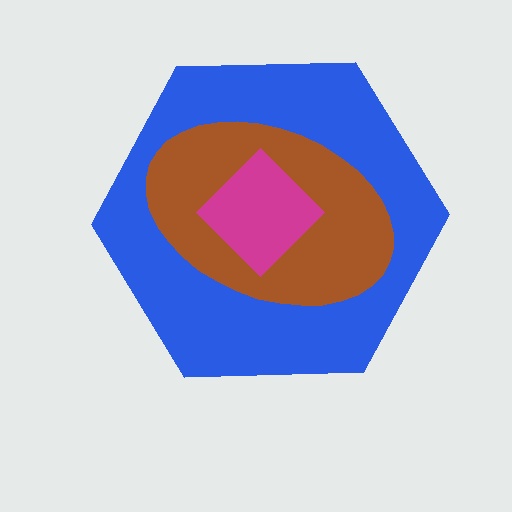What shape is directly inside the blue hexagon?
The brown ellipse.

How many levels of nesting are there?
3.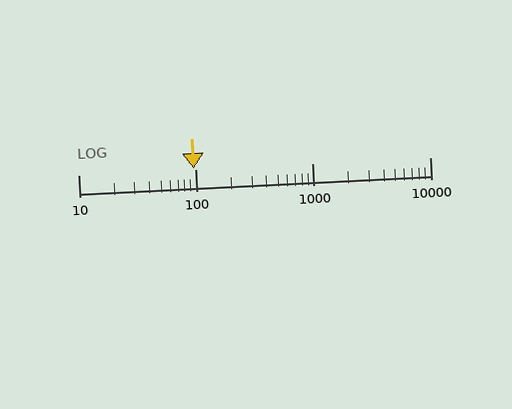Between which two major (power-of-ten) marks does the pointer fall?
The pointer is between 10 and 100.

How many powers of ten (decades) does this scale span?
The scale spans 3 decades, from 10 to 10000.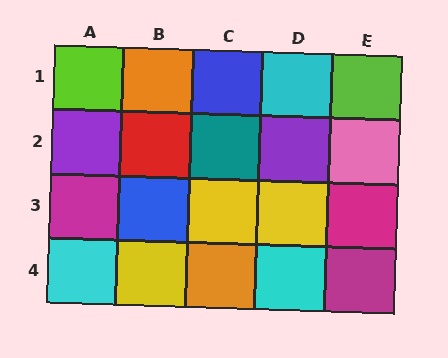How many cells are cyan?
3 cells are cyan.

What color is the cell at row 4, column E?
Magenta.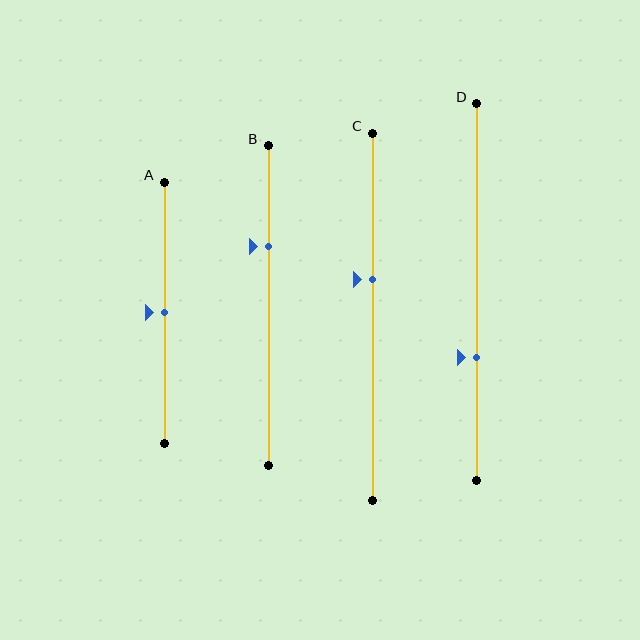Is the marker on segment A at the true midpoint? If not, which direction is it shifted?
Yes, the marker on segment A is at the true midpoint.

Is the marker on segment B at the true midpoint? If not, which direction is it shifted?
No, the marker on segment B is shifted upward by about 18% of the segment length.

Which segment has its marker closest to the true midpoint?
Segment A has its marker closest to the true midpoint.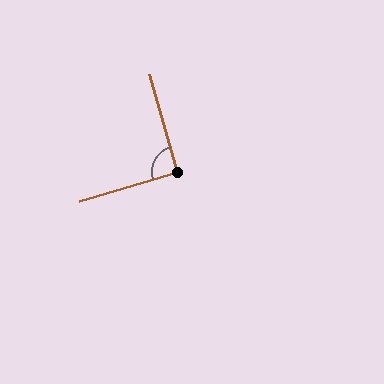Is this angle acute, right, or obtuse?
It is approximately a right angle.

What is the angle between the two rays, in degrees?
Approximately 91 degrees.